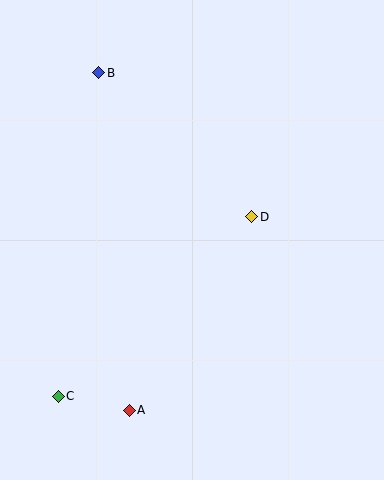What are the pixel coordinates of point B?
Point B is at (99, 73).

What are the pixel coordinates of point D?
Point D is at (252, 217).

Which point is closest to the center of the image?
Point D at (252, 217) is closest to the center.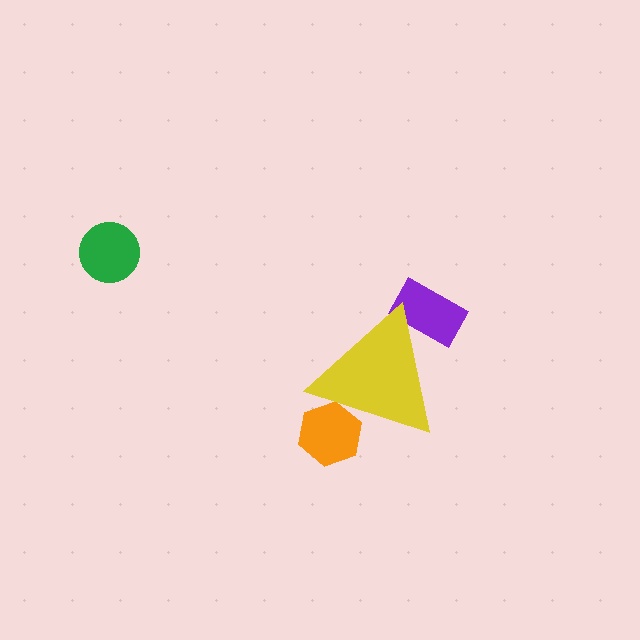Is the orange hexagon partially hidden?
Yes, the orange hexagon is partially hidden behind the yellow triangle.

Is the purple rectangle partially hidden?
Yes, the purple rectangle is partially hidden behind the yellow triangle.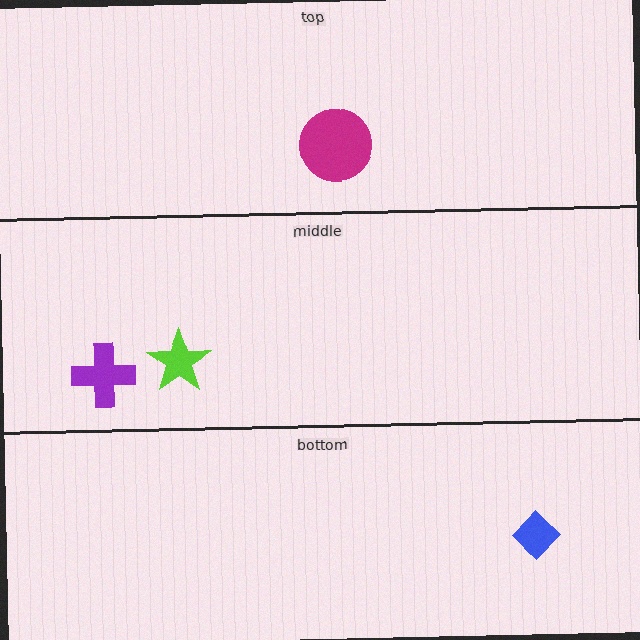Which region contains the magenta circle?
The top region.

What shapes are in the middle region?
The purple cross, the lime star.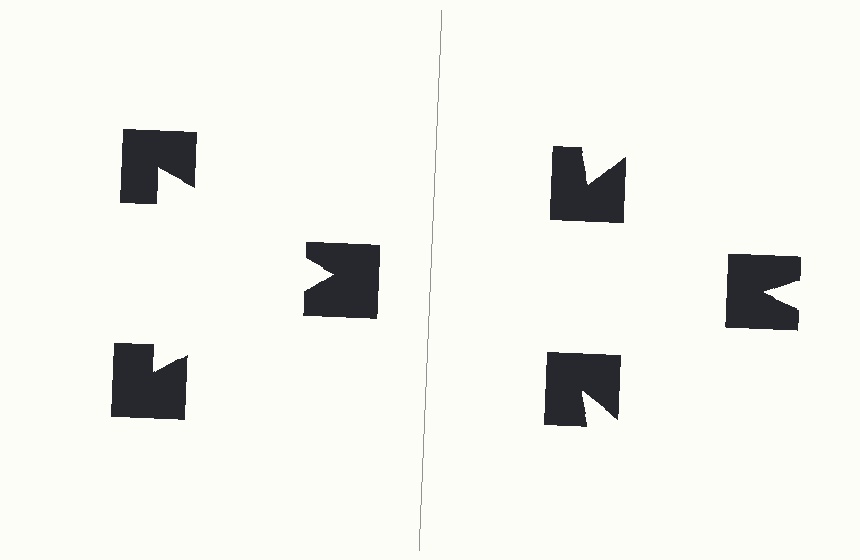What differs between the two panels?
The notched squares are positioned identically on both sides; only the wedge orientations differ. On the left they align to a triangle; on the right they are misaligned.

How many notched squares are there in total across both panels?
6 — 3 on each side.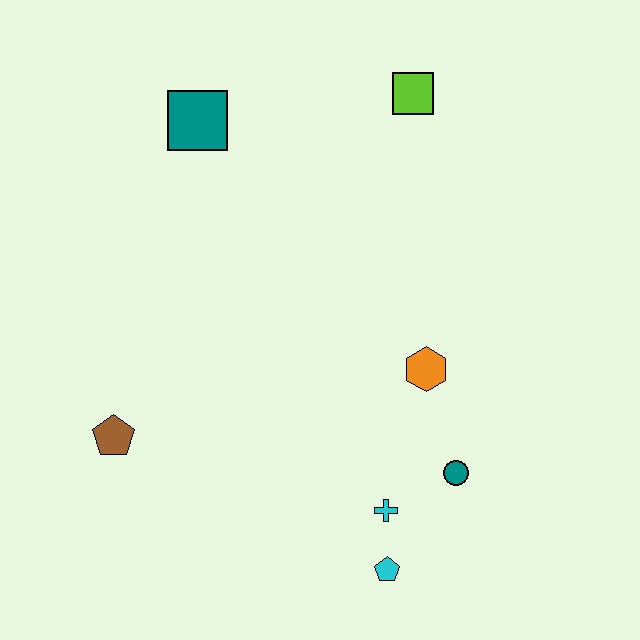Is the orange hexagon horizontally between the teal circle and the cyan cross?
Yes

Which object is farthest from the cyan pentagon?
The teal square is farthest from the cyan pentagon.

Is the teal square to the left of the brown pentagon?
No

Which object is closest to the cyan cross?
The cyan pentagon is closest to the cyan cross.